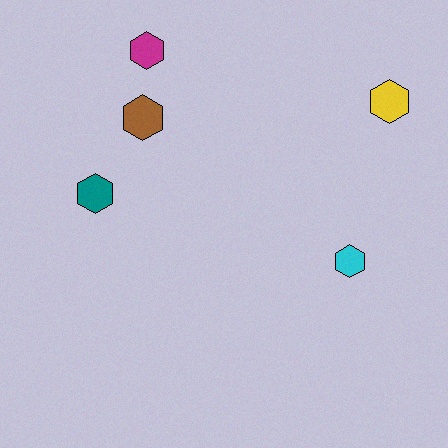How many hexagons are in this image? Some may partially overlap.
There are 5 hexagons.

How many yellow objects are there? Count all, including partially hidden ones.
There is 1 yellow object.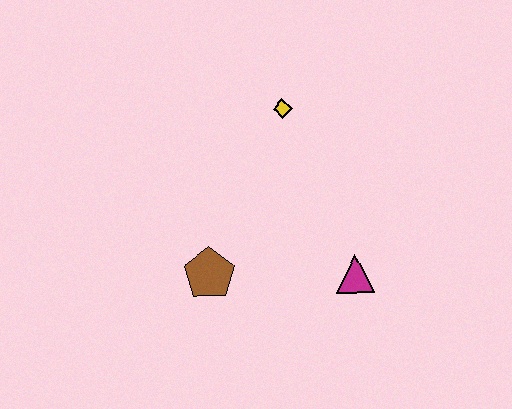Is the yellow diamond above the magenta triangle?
Yes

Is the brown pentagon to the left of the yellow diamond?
Yes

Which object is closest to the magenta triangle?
The brown pentagon is closest to the magenta triangle.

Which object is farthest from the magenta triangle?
The yellow diamond is farthest from the magenta triangle.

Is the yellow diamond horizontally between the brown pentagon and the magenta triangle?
Yes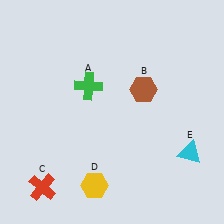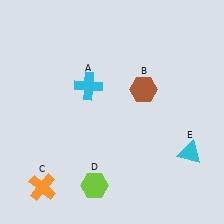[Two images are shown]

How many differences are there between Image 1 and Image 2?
There are 3 differences between the two images.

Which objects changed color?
A changed from green to cyan. C changed from red to orange. D changed from yellow to lime.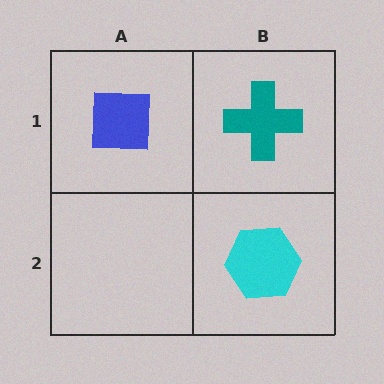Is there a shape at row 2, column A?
No, that cell is empty.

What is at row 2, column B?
A cyan hexagon.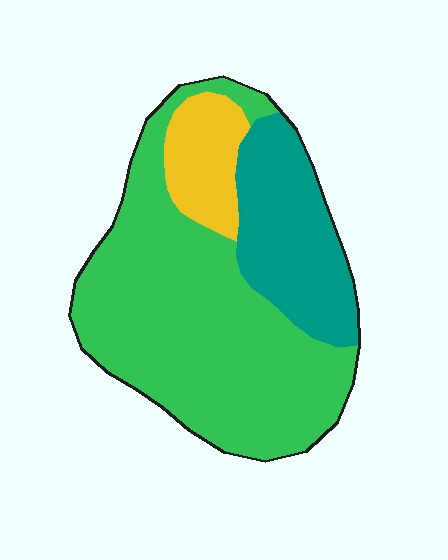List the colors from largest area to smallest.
From largest to smallest: green, teal, yellow.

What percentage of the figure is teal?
Teal takes up about one quarter (1/4) of the figure.